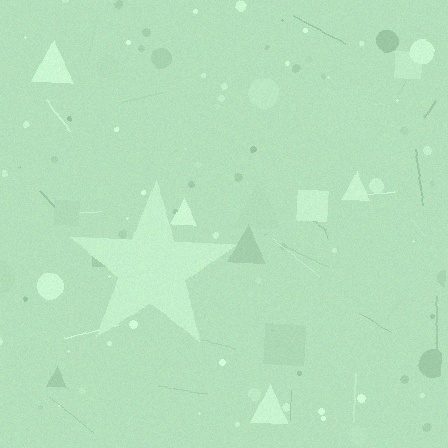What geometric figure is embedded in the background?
A star is embedded in the background.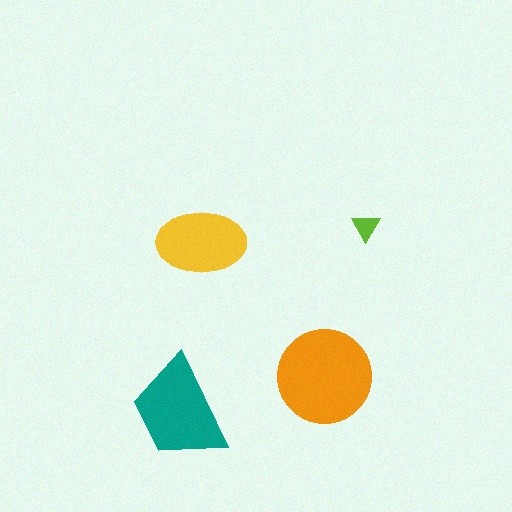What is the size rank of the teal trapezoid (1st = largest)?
2nd.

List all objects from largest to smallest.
The orange circle, the teal trapezoid, the yellow ellipse, the lime triangle.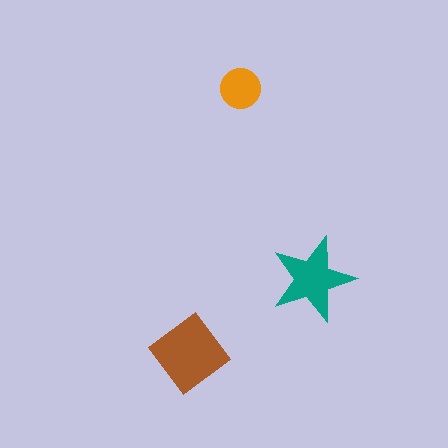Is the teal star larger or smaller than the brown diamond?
Smaller.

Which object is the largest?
The brown diamond.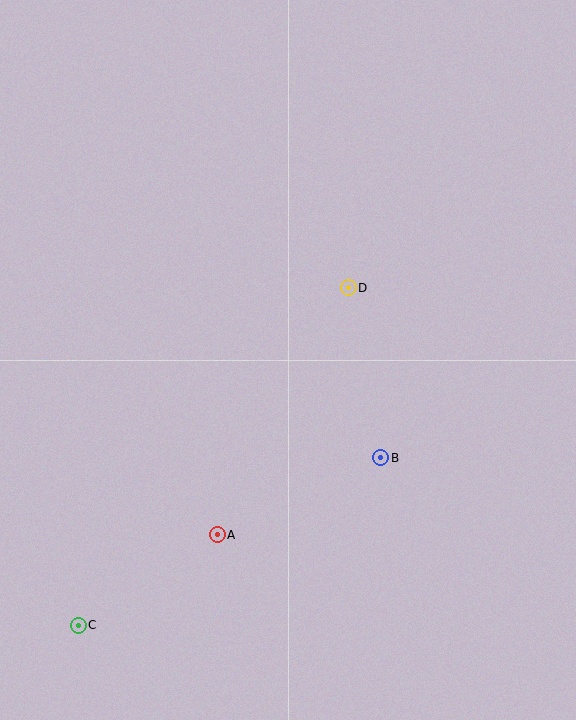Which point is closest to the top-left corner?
Point D is closest to the top-left corner.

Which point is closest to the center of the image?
Point D at (348, 288) is closest to the center.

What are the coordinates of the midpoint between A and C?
The midpoint between A and C is at (148, 580).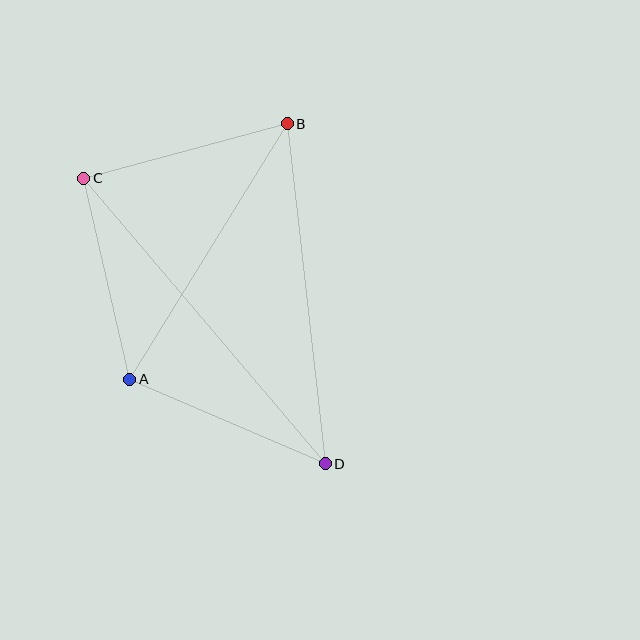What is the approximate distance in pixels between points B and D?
The distance between B and D is approximately 342 pixels.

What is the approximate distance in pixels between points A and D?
The distance between A and D is approximately 213 pixels.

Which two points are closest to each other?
Points A and C are closest to each other.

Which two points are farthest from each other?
Points C and D are farthest from each other.